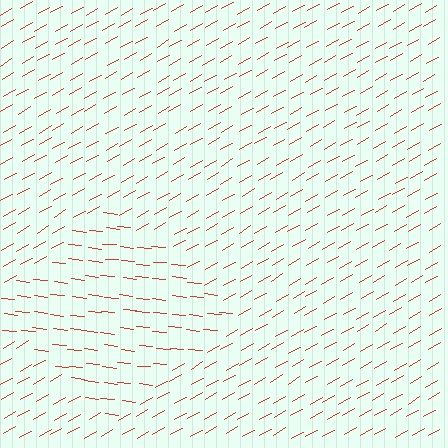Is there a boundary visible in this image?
Yes, there is a texture boundary formed by a change in line orientation.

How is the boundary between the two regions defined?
The boundary is defined purely by a change in line orientation (approximately 36 degrees difference). All lines are the same color and thickness.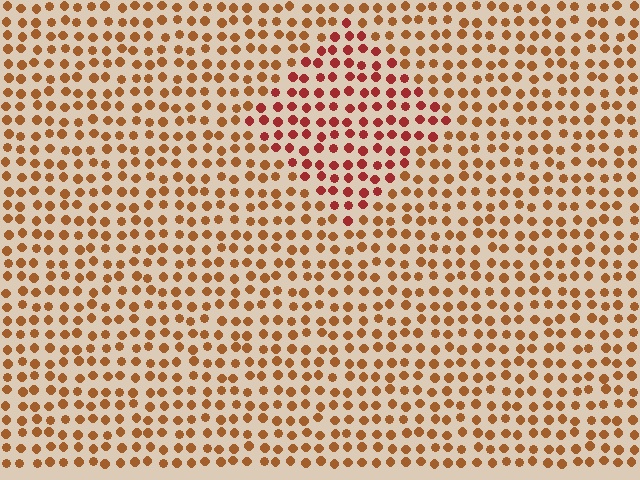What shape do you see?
I see a diamond.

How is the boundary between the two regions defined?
The boundary is defined purely by a slight shift in hue (about 28 degrees). Spacing, size, and orientation are identical on both sides.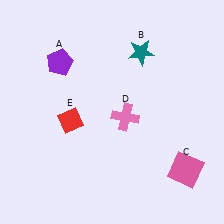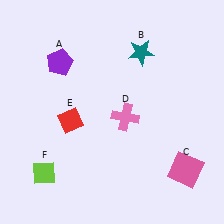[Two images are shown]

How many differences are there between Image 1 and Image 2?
There is 1 difference between the two images.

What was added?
A lime diamond (F) was added in Image 2.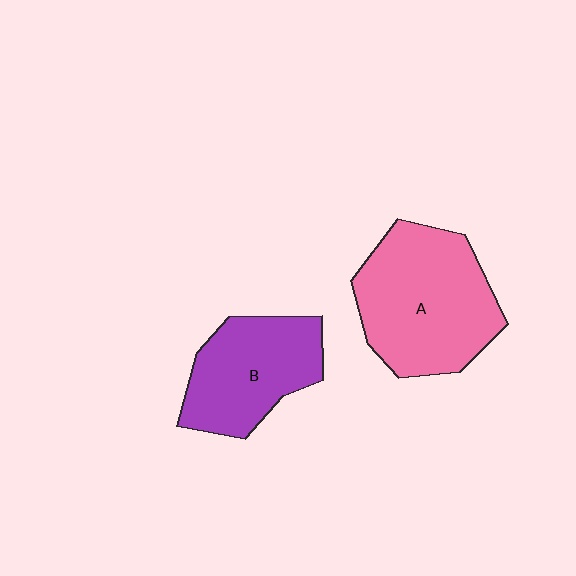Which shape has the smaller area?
Shape B (purple).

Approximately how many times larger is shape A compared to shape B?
Approximately 1.4 times.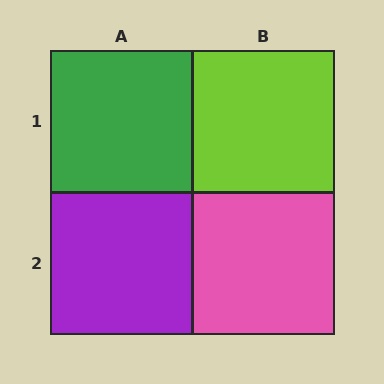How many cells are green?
1 cell is green.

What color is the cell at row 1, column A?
Green.